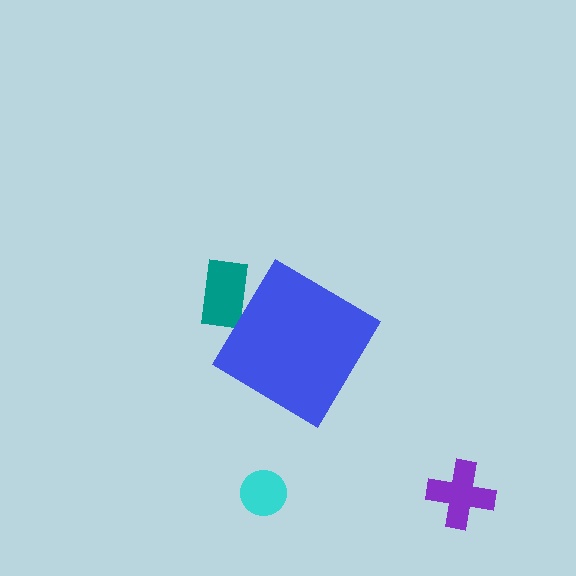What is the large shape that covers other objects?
A blue diamond.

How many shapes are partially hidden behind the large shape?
1 shape is partially hidden.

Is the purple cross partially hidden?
No, the purple cross is fully visible.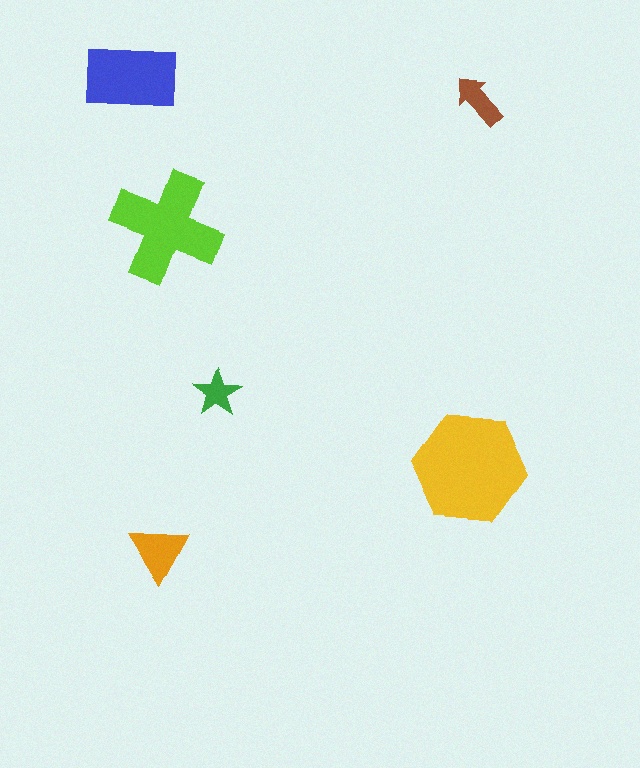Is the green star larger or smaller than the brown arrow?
Smaller.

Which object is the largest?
The yellow hexagon.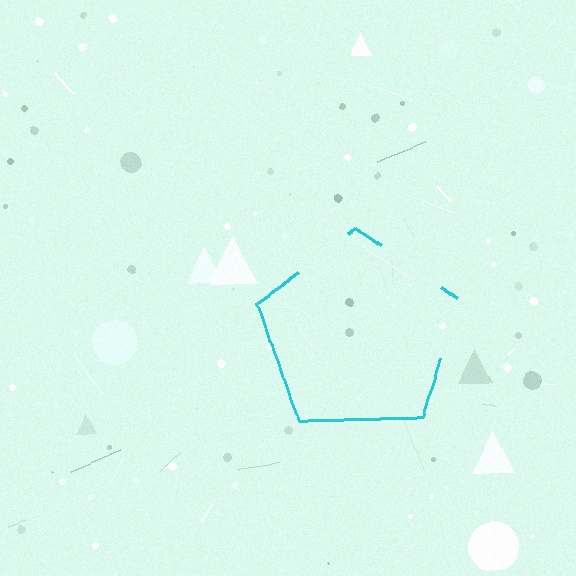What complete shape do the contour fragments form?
The contour fragments form a pentagon.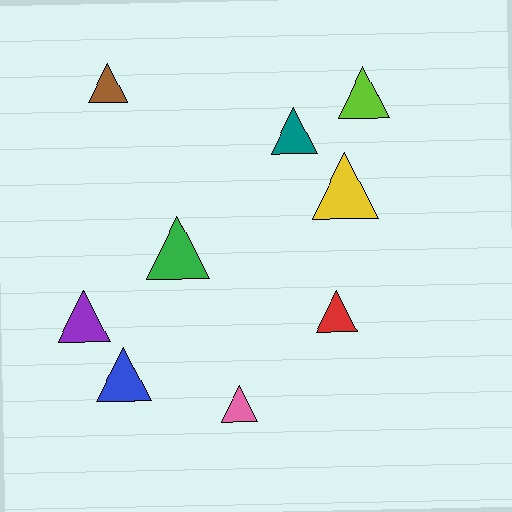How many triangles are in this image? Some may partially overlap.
There are 9 triangles.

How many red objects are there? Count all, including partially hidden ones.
There is 1 red object.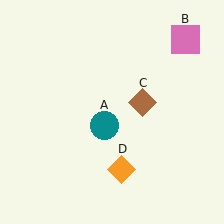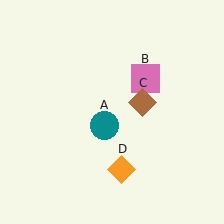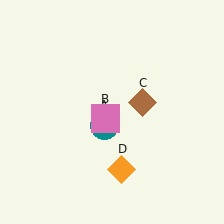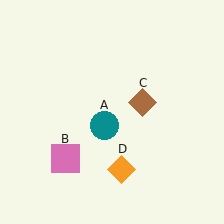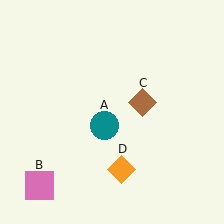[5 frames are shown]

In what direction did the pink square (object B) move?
The pink square (object B) moved down and to the left.